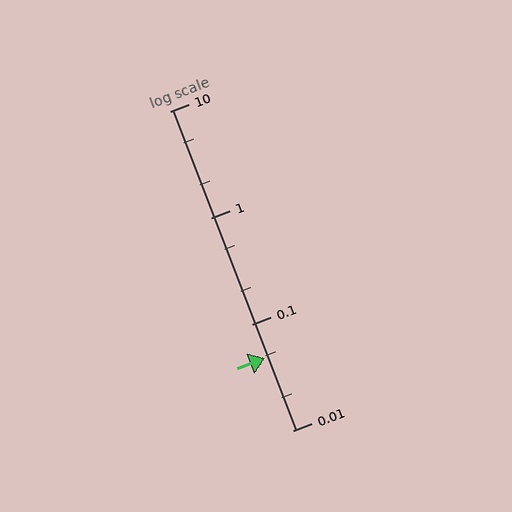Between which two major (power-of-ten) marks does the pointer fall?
The pointer is between 0.01 and 0.1.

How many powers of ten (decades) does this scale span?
The scale spans 3 decades, from 0.01 to 10.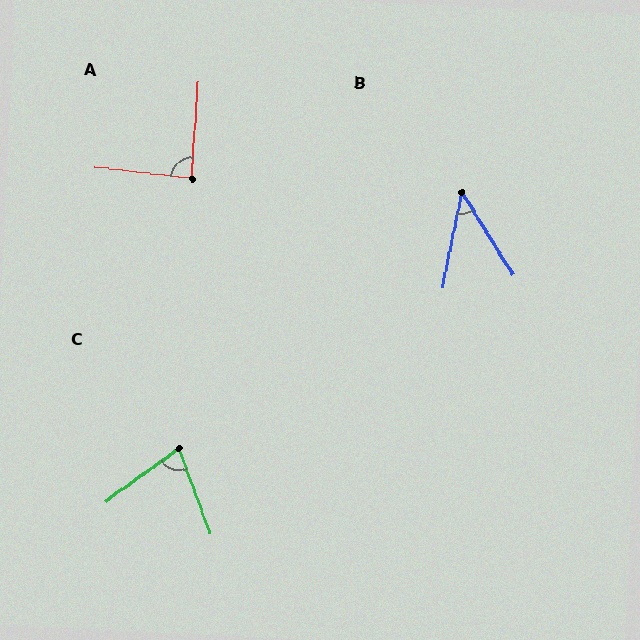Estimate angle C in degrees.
Approximately 74 degrees.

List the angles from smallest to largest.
B (43°), C (74°), A (87°).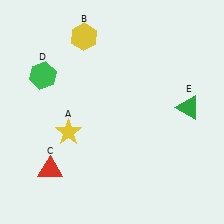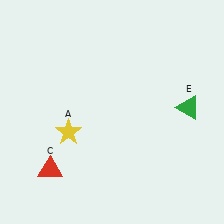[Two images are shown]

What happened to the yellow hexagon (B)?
The yellow hexagon (B) was removed in Image 2. It was in the top-left area of Image 1.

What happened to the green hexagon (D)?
The green hexagon (D) was removed in Image 2. It was in the top-left area of Image 1.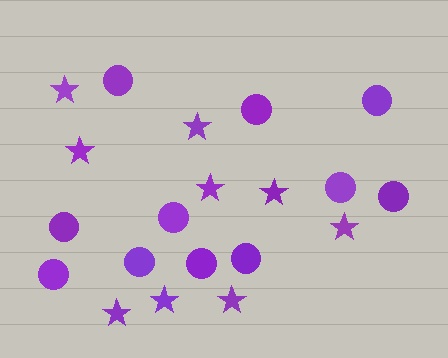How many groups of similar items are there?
There are 2 groups: one group of stars (9) and one group of circles (11).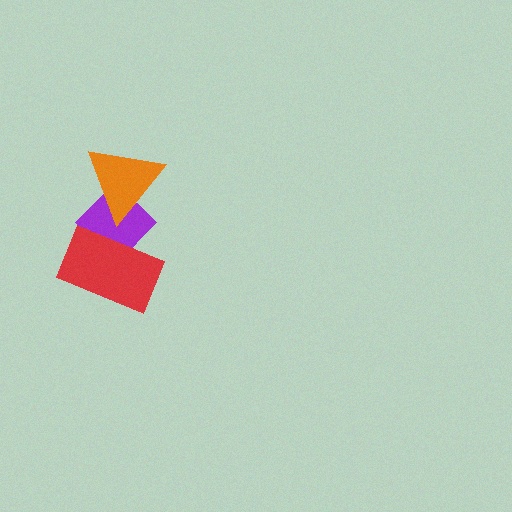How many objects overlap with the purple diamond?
2 objects overlap with the purple diamond.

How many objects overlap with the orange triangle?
1 object overlaps with the orange triangle.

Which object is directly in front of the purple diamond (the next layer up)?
The orange triangle is directly in front of the purple diamond.